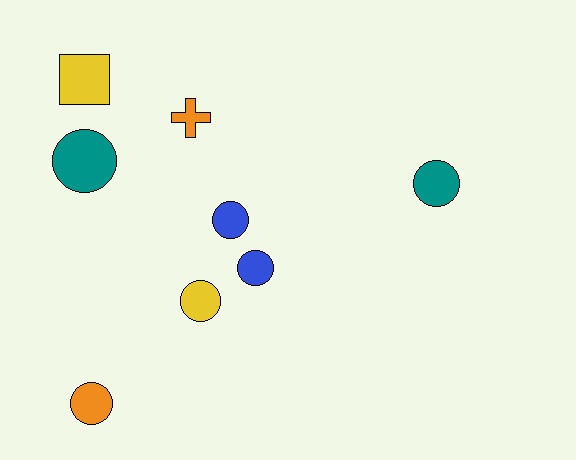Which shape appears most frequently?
Circle, with 6 objects.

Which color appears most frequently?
Orange, with 2 objects.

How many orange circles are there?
There is 1 orange circle.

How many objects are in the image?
There are 8 objects.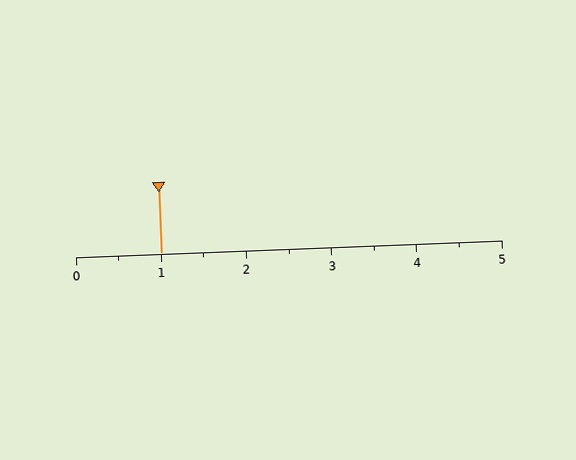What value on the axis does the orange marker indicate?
The marker indicates approximately 1.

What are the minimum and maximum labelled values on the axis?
The axis runs from 0 to 5.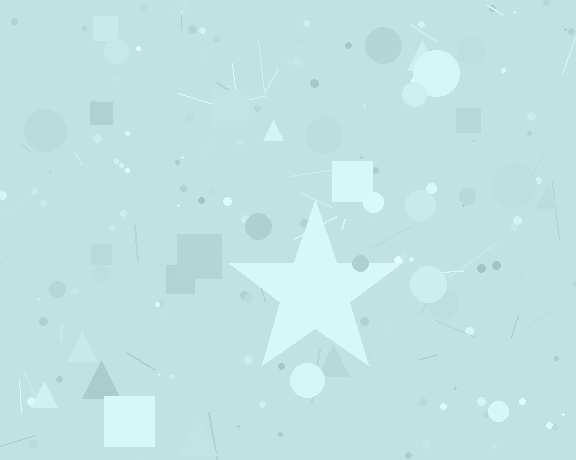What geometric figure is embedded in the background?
A star is embedded in the background.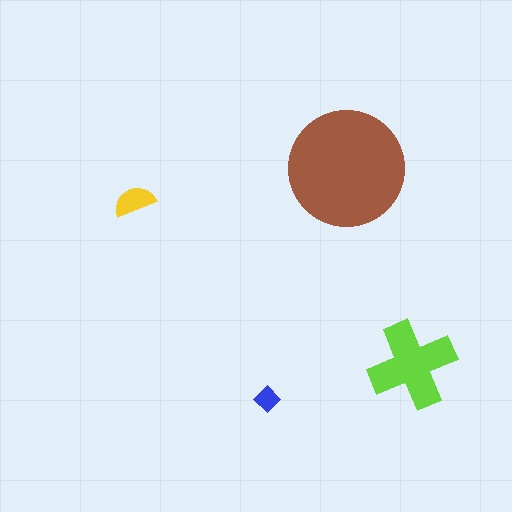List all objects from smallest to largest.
The blue diamond, the yellow semicircle, the lime cross, the brown circle.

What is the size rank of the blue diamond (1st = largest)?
4th.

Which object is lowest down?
The blue diamond is bottommost.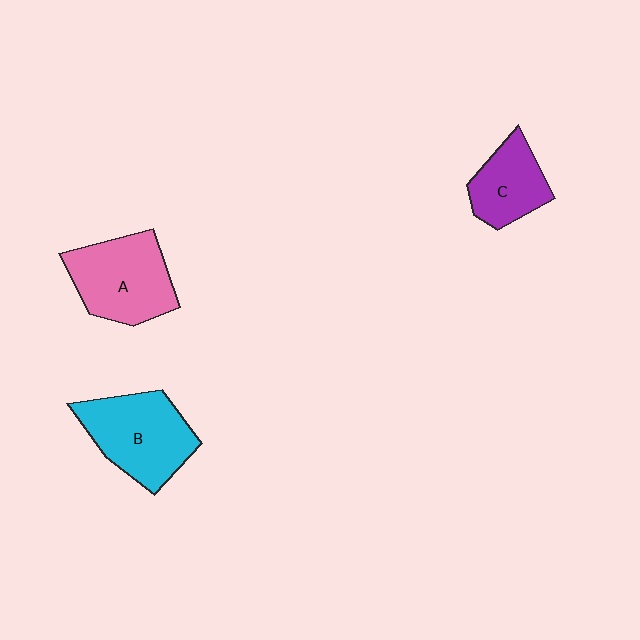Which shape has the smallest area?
Shape C (purple).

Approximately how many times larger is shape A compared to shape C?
Approximately 1.5 times.